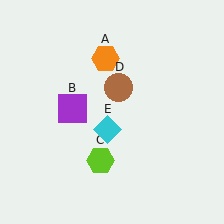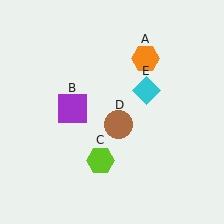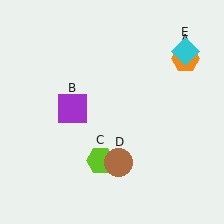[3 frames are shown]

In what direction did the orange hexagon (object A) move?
The orange hexagon (object A) moved right.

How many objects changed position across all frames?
3 objects changed position: orange hexagon (object A), brown circle (object D), cyan diamond (object E).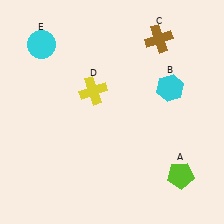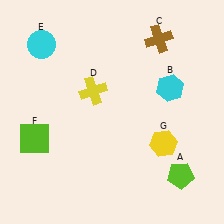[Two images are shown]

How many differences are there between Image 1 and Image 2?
There are 2 differences between the two images.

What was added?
A lime square (F), a yellow hexagon (G) were added in Image 2.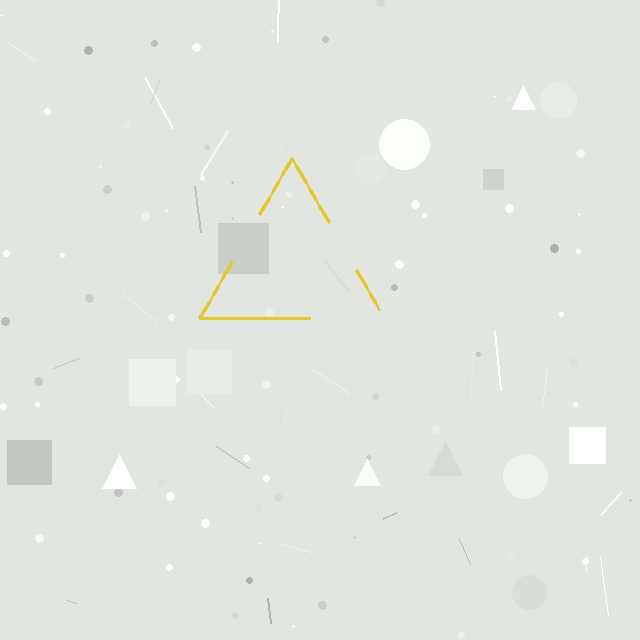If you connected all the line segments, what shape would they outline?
They would outline a triangle.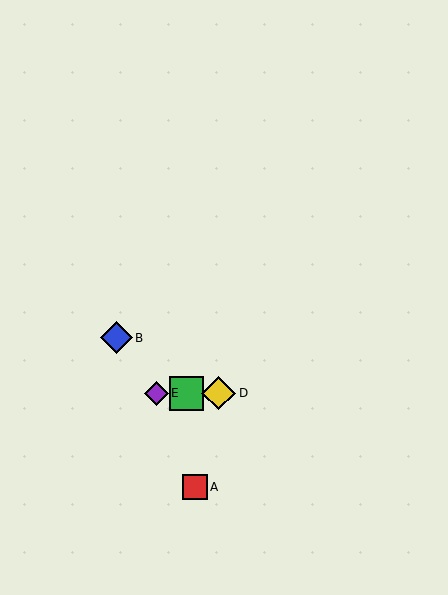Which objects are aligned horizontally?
Objects C, D, E are aligned horizontally.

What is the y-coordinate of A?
Object A is at y≈487.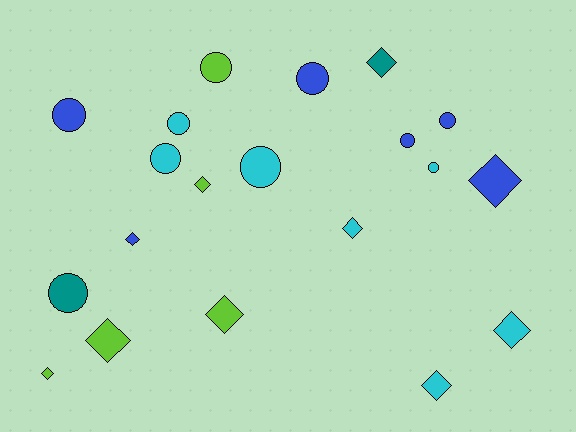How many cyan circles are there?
There are 4 cyan circles.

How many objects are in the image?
There are 20 objects.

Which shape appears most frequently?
Diamond, with 10 objects.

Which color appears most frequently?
Cyan, with 7 objects.